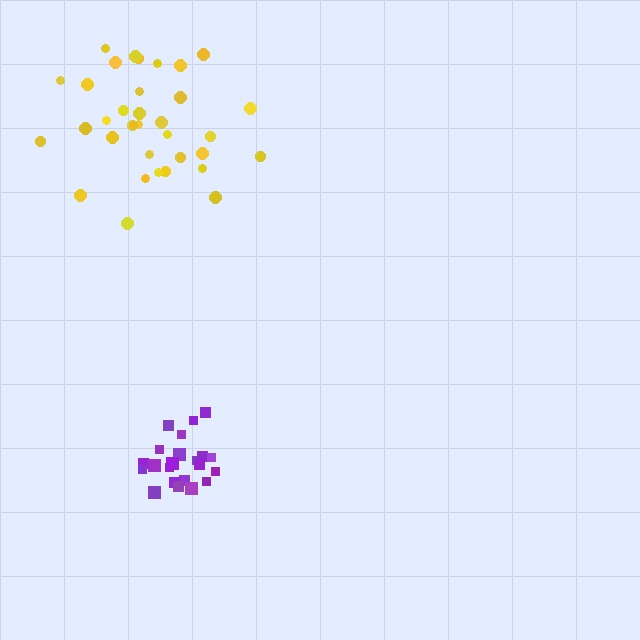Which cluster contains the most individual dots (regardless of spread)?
Yellow (35).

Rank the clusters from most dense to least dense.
purple, yellow.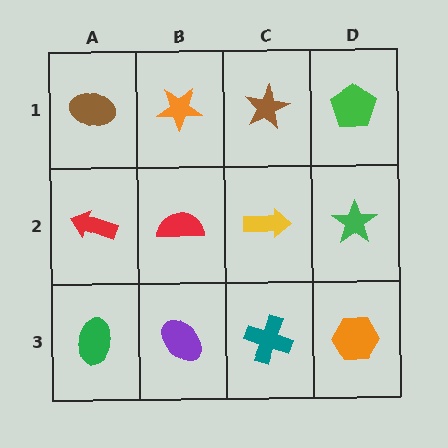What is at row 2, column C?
A yellow arrow.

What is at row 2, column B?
A red semicircle.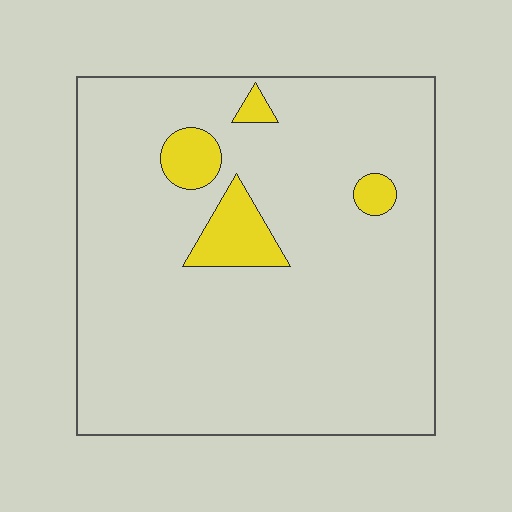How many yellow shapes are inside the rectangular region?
4.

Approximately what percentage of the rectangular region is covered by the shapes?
Approximately 10%.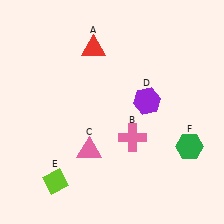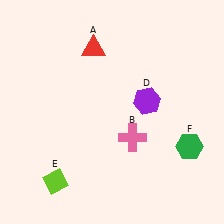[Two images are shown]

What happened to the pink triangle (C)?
The pink triangle (C) was removed in Image 2. It was in the bottom-left area of Image 1.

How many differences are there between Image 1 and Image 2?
There is 1 difference between the two images.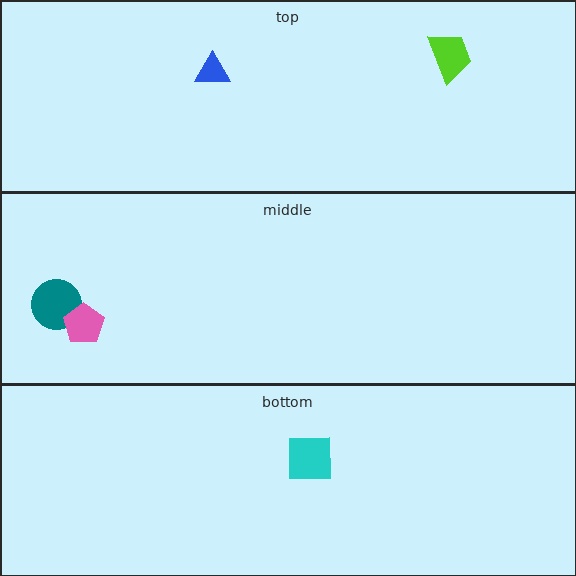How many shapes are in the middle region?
2.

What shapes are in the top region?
The blue triangle, the lime trapezoid.